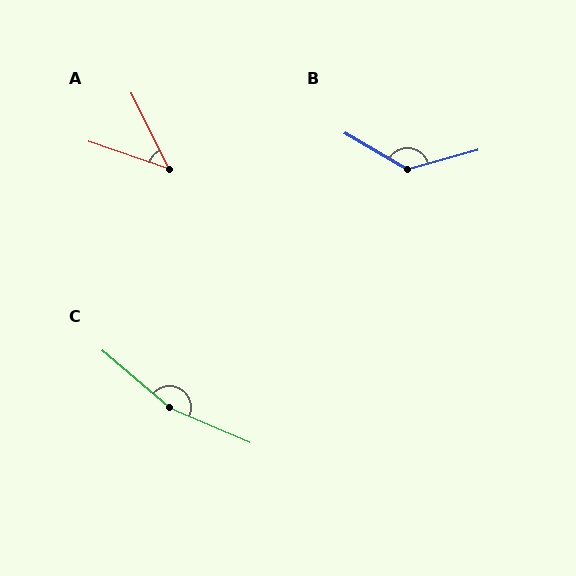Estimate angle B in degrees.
Approximately 134 degrees.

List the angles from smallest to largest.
A (45°), B (134°), C (163°).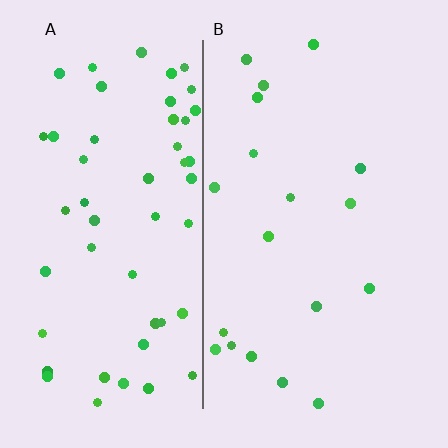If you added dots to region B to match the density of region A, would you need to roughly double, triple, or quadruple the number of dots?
Approximately triple.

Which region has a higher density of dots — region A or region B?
A (the left).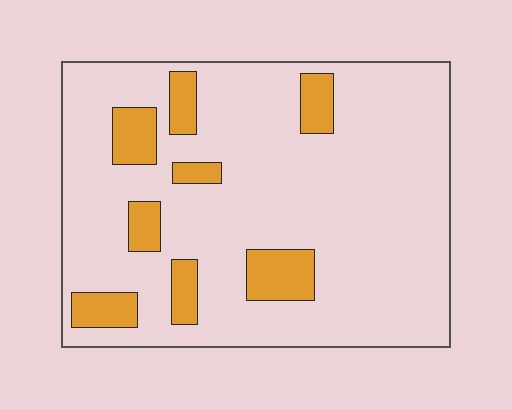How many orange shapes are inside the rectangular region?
8.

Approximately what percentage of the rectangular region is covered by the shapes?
Approximately 15%.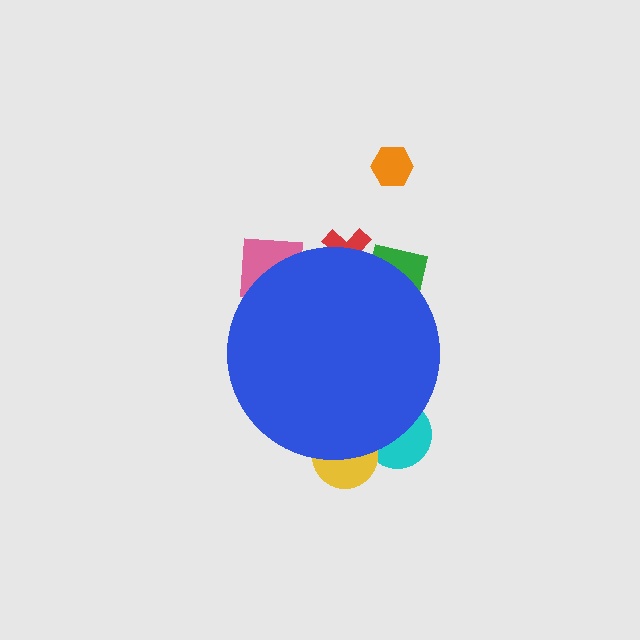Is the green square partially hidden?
Yes, the green square is partially hidden behind the blue circle.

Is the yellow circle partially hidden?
Yes, the yellow circle is partially hidden behind the blue circle.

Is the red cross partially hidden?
Yes, the red cross is partially hidden behind the blue circle.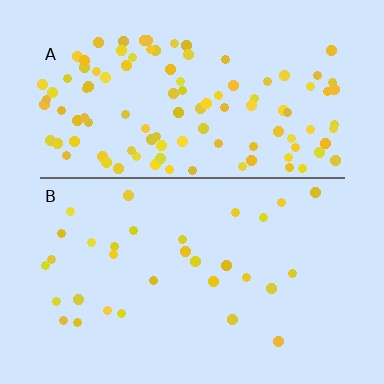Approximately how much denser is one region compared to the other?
Approximately 3.6× — region A over region B.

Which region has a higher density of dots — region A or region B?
A (the top).